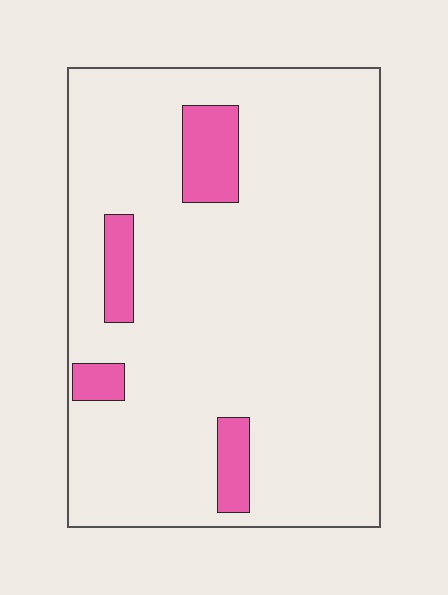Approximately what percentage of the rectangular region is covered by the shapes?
Approximately 10%.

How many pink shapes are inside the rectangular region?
4.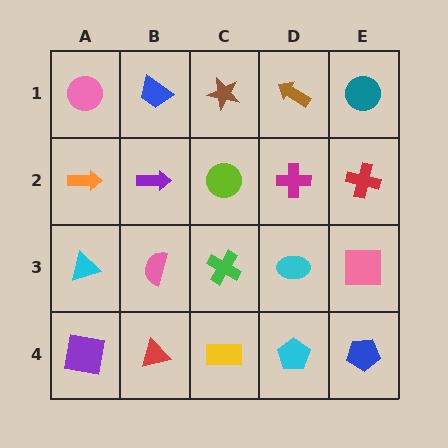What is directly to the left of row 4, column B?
A purple square.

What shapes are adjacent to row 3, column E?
A red cross (row 2, column E), a blue pentagon (row 4, column E), a cyan ellipse (row 3, column D).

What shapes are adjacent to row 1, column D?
A magenta cross (row 2, column D), a brown star (row 1, column C), a teal circle (row 1, column E).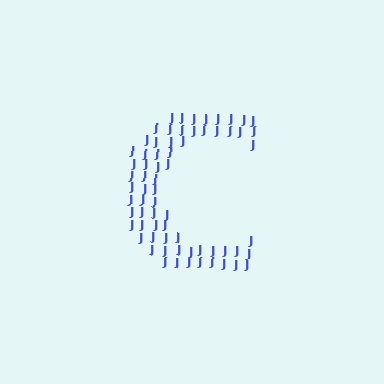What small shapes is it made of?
It is made of small letter J's.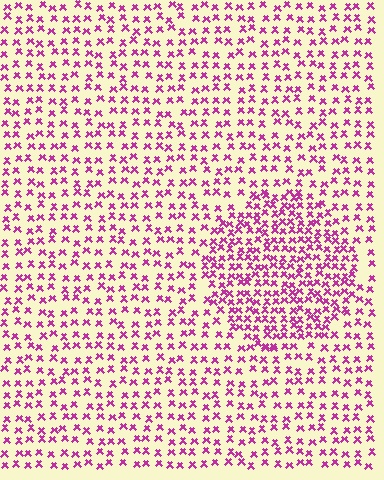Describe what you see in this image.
The image contains small magenta elements arranged at two different densities. A circle-shaped region is visible where the elements are more densely packed than the surrounding area.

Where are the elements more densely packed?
The elements are more densely packed inside the circle boundary.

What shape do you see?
I see a circle.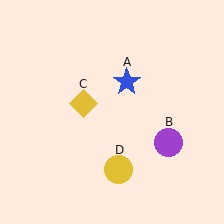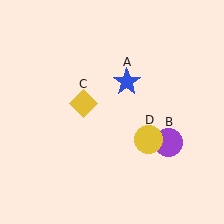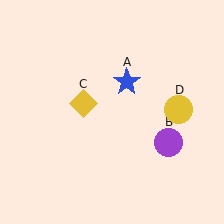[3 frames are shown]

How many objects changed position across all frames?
1 object changed position: yellow circle (object D).